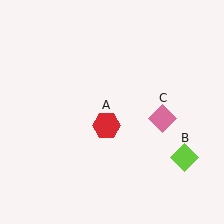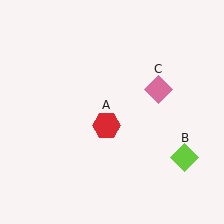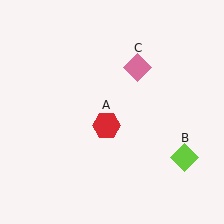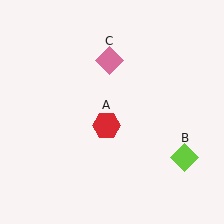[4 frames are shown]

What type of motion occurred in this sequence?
The pink diamond (object C) rotated counterclockwise around the center of the scene.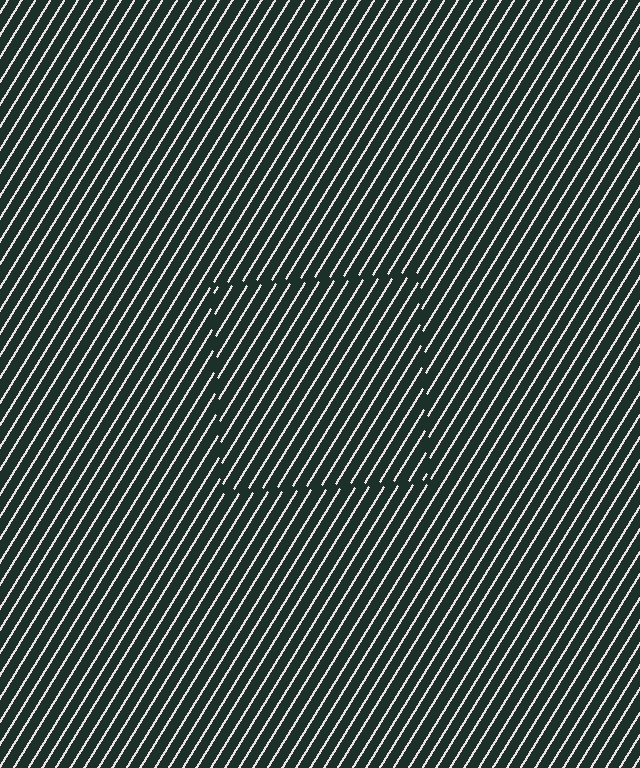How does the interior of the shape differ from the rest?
The interior of the shape contains the same grating, shifted by half a period — the contour is defined by the phase discontinuity where line-ends from the inner and outer gratings abut.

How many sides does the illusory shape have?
4 sides — the line-ends trace a square.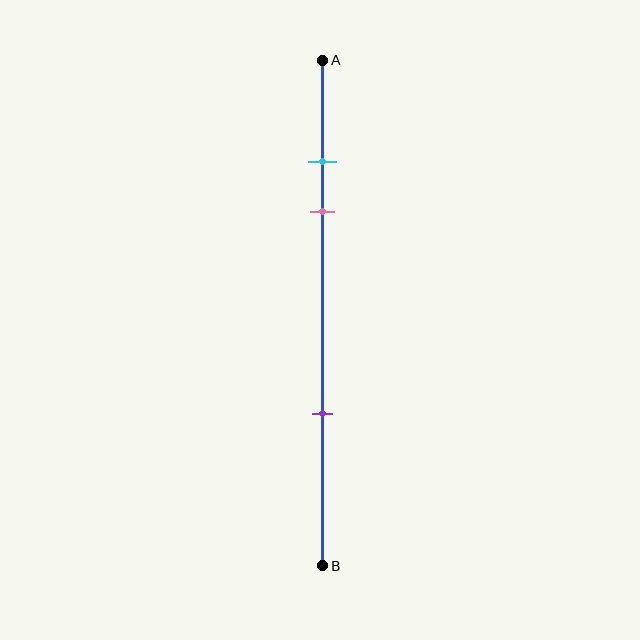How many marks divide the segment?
There are 3 marks dividing the segment.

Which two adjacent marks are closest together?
The cyan and pink marks are the closest adjacent pair.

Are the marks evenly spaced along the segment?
No, the marks are not evenly spaced.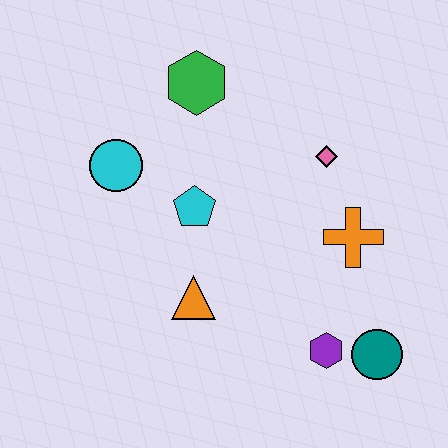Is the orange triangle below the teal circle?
No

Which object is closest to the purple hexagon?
The teal circle is closest to the purple hexagon.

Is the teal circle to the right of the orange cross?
Yes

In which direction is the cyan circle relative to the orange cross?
The cyan circle is to the left of the orange cross.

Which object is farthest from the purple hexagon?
The green hexagon is farthest from the purple hexagon.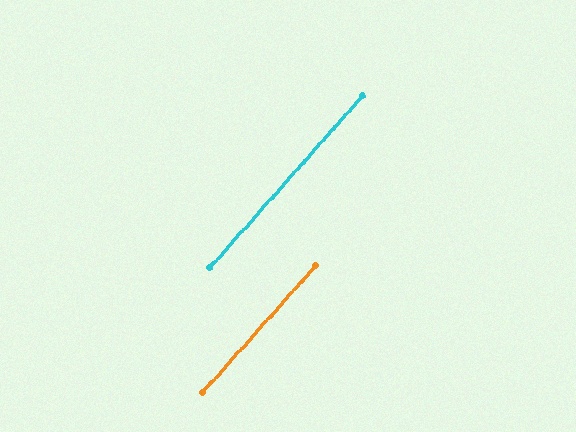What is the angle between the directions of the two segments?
Approximately 0 degrees.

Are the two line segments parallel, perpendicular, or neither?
Parallel — their directions differ by only 0.0°.